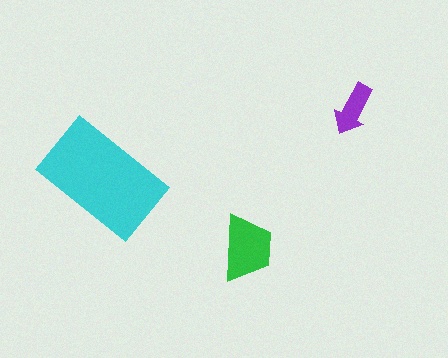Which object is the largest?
The cyan rectangle.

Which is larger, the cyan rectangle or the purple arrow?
The cyan rectangle.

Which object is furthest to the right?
The purple arrow is rightmost.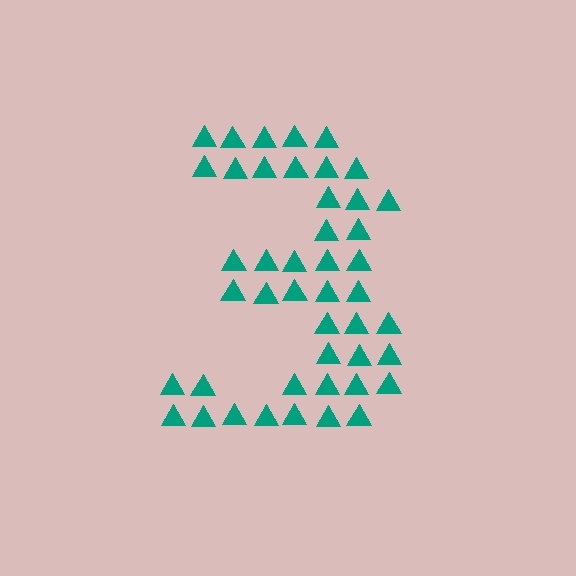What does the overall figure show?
The overall figure shows the digit 3.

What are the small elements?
The small elements are triangles.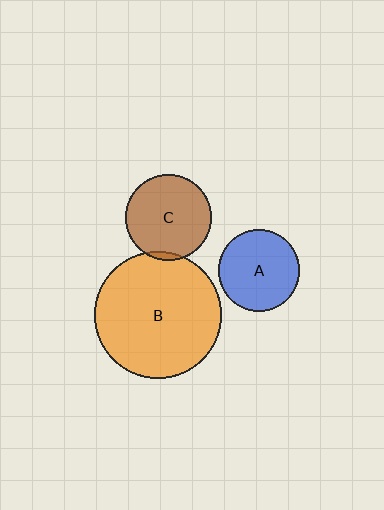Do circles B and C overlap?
Yes.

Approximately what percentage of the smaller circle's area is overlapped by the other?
Approximately 5%.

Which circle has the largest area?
Circle B (orange).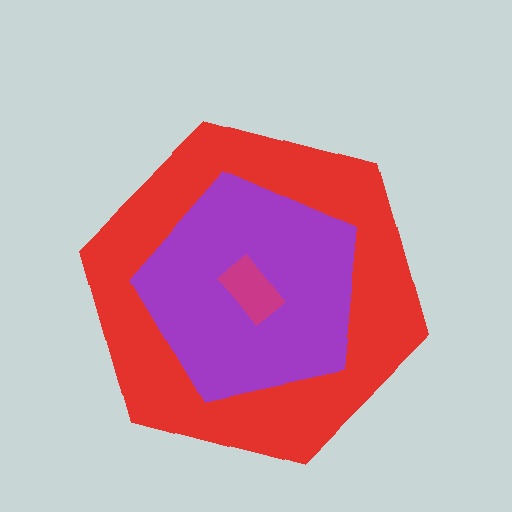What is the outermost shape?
The red hexagon.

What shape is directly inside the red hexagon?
The purple pentagon.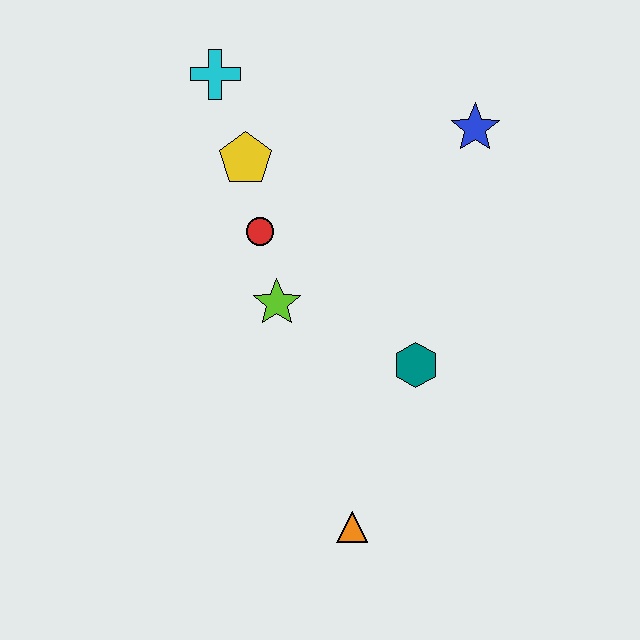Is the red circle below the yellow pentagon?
Yes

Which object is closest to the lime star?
The red circle is closest to the lime star.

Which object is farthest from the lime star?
The blue star is farthest from the lime star.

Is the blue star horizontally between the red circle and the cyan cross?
No